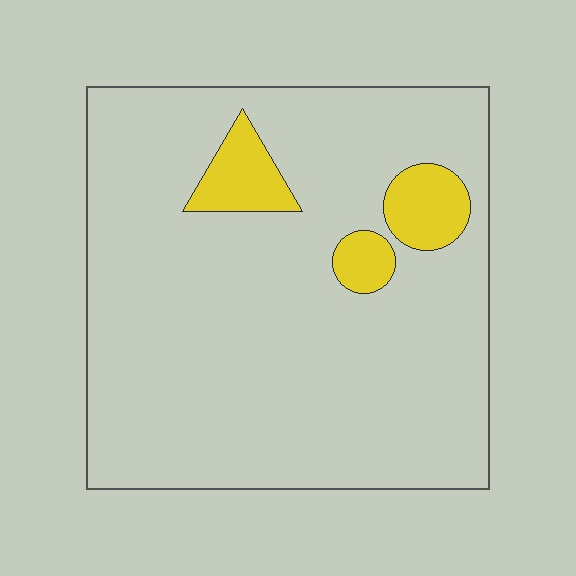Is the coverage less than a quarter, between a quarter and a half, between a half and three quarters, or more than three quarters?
Less than a quarter.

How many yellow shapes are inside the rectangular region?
3.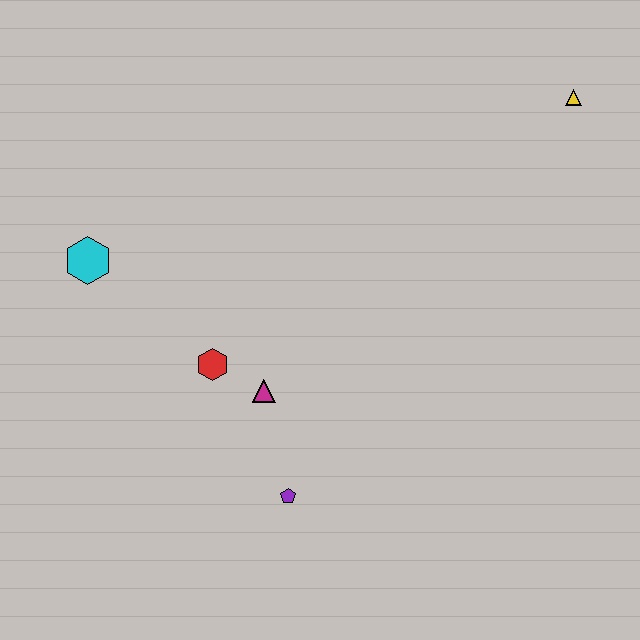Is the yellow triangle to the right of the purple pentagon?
Yes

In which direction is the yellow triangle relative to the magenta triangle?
The yellow triangle is to the right of the magenta triangle.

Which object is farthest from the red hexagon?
The yellow triangle is farthest from the red hexagon.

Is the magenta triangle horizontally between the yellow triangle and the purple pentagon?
No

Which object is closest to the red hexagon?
The magenta triangle is closest to the red hexagon.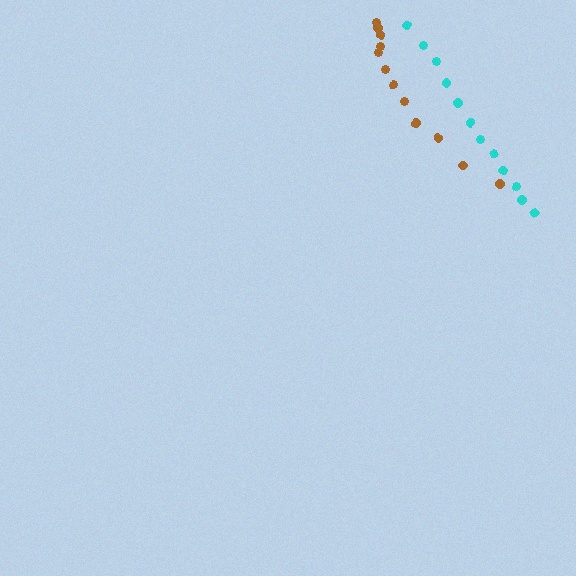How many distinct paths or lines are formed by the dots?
There are 2 distinct paths.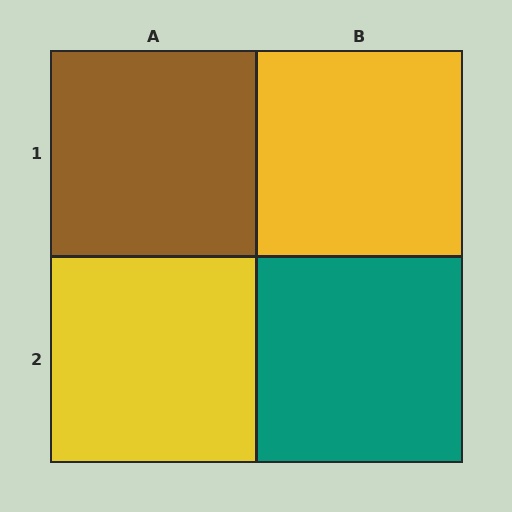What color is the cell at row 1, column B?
Yellow.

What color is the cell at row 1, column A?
Brown.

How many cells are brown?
1 cell is brown.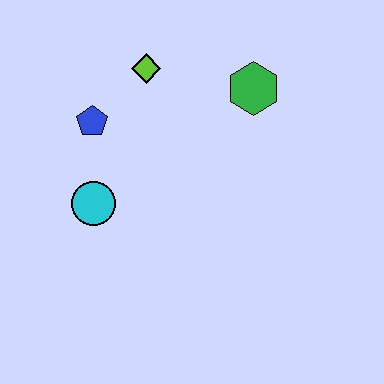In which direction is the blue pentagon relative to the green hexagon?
The blue pentagon is to the left of the green hexagon.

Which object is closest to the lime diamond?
The blue pentagon is closest to the lime diamond.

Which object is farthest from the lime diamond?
The cyan circle is farthest from the lime diamond.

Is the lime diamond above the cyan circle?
Yes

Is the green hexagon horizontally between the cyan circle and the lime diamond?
No